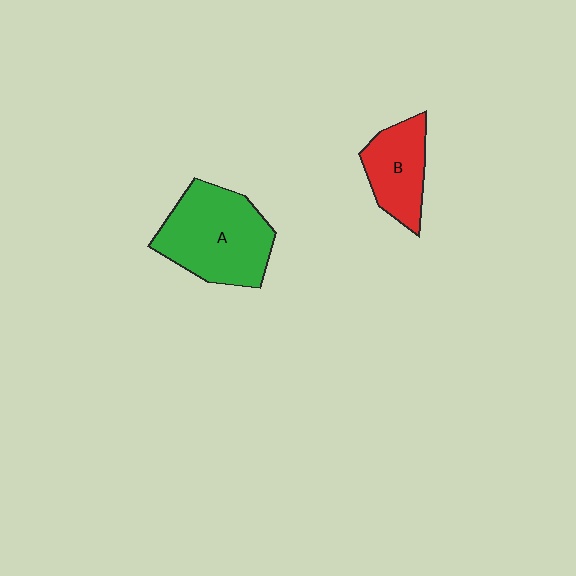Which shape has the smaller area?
Shape B (red).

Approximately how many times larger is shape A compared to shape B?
Approximately 1.7 times.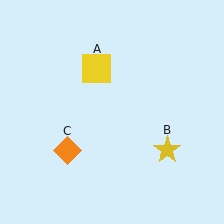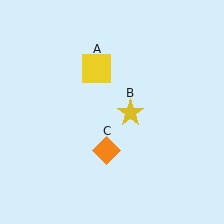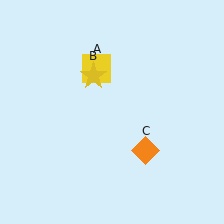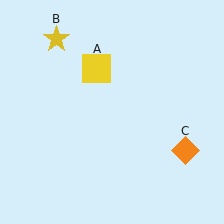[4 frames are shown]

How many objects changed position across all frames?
2 objects changed position: yellow star (object B), orange diamond (object C).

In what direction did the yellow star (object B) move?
The yellow star (object B) moved up and to the left.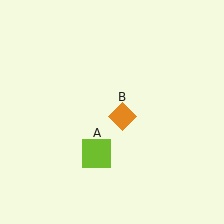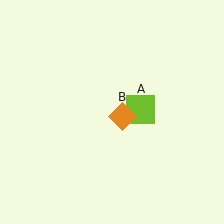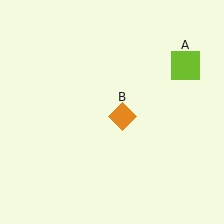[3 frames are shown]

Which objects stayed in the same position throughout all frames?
Orange diamond (object B) remained stationary.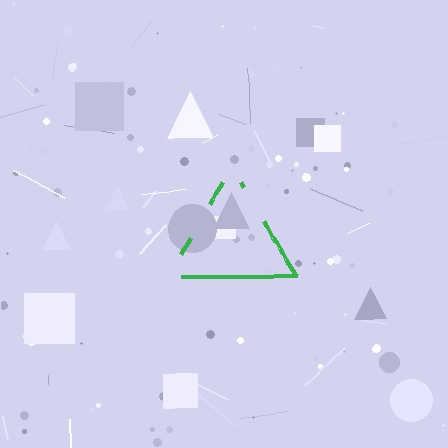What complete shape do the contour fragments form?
The contour fragments form a triangle.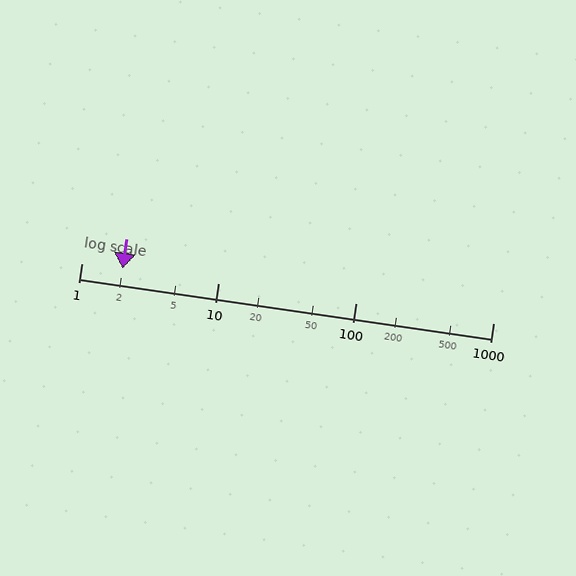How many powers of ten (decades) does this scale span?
The scale spans 3 decades, from 1 to 1000.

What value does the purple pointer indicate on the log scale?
The pointer indicates approximately 2.